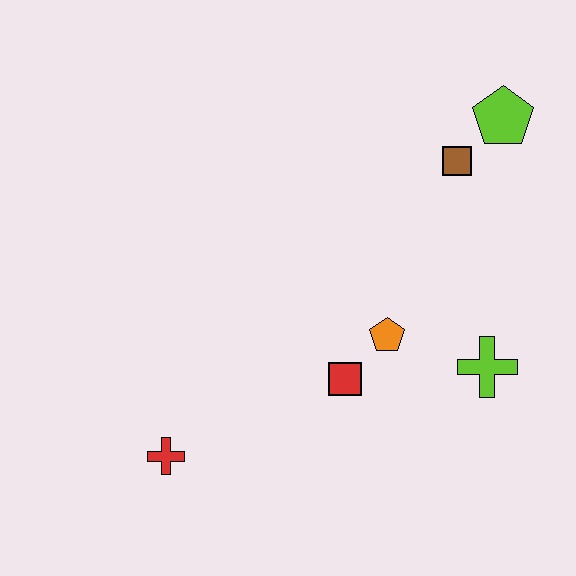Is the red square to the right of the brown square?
No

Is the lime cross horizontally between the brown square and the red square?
No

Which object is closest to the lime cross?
The orange pentagon is closest to the lime cross.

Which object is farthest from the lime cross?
The red cross is farthest from the lime cross.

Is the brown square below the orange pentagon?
No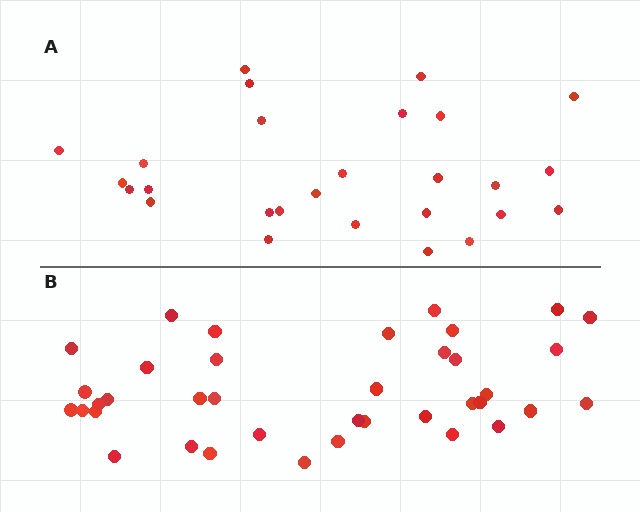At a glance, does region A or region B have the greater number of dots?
Region B (the bottom region) has more dots.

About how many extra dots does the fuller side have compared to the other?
Region B has roughly 12 or so more dots than region A.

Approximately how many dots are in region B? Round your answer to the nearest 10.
About 40 dots. (The exact count is 38, which rounds to 40.)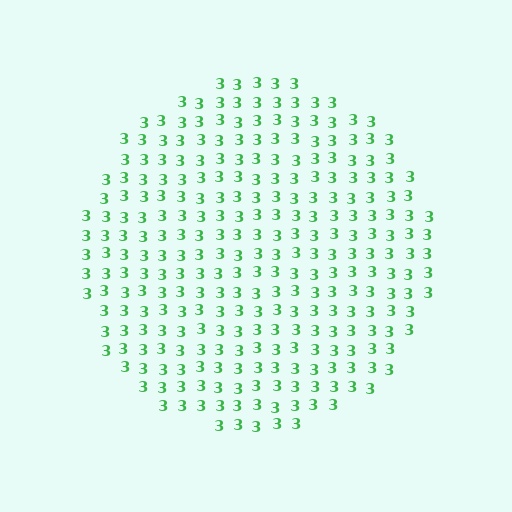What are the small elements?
The small elements are digit 3's.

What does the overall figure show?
The overall figure shows a circle.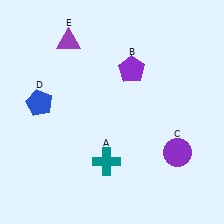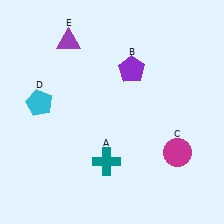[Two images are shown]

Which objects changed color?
C changed from purple to magenta. D changed from blue to cyan.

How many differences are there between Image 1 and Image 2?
There are 2 differences between the two images.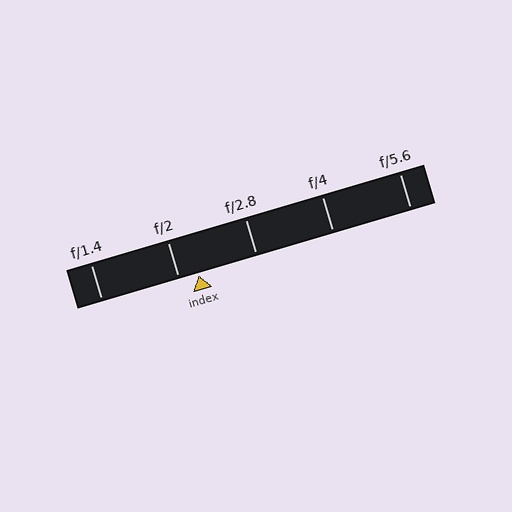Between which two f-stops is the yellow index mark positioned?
The index mark is between f/2 and f/2.8.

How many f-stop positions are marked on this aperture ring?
There are 5 f-stop positions marked.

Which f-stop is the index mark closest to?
The index mark is closest to f/2.